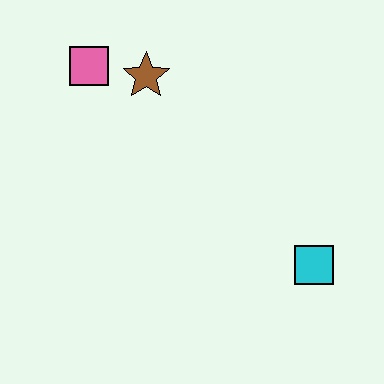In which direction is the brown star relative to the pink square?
The brown star is to the right of the pink square.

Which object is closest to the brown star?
The pink square is closest to the brown star.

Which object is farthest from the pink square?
The cyan square is farthest from the pink square.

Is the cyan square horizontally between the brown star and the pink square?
No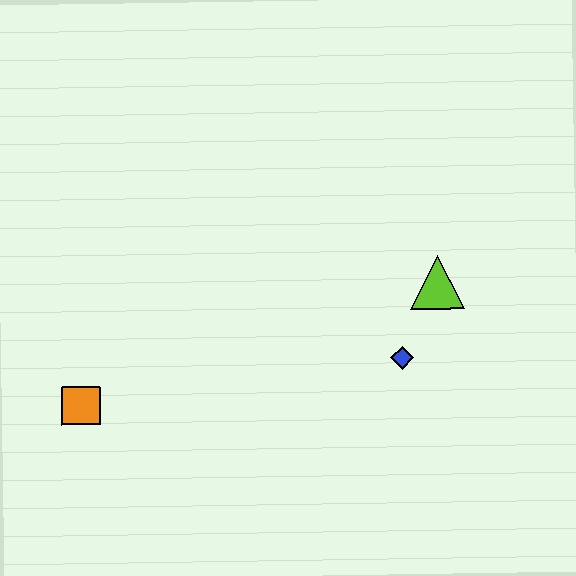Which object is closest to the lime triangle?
The blue diamond is closest to the lime triangle.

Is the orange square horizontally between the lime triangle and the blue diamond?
No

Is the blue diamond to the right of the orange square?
Yes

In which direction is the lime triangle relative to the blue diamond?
The lime triangle is above the blue diamond.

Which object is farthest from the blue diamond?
The orange square is farthest from the blue diamond.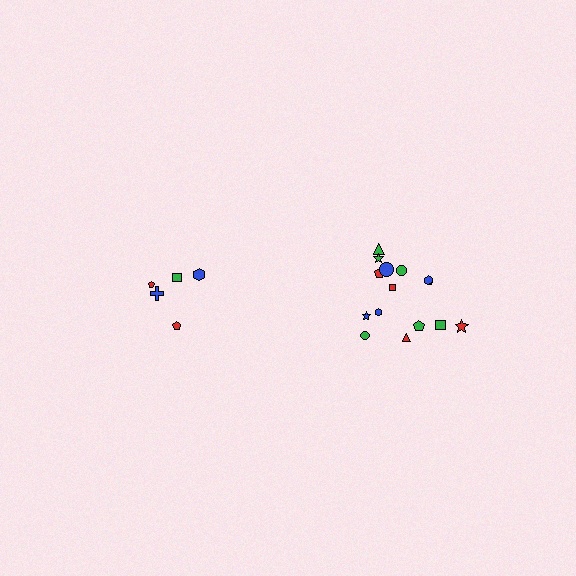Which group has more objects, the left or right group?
The right group.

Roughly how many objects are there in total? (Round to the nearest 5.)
Roughly 20 objects in total.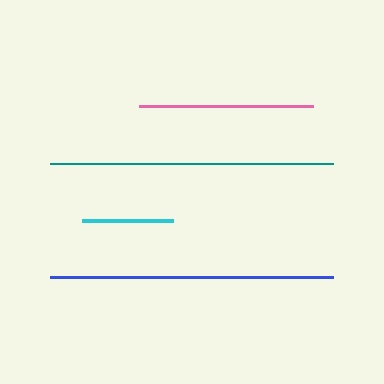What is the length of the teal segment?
The teal segment is approximately 283 pixels long.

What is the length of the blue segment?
The blue segment is approximately 282 pixels long.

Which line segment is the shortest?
The cyan line is the shortest at approximately 91 pixels.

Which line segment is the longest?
The teal line is the longest at approximately 283 pixels.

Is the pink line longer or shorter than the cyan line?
The pink line is longer than the cyan line.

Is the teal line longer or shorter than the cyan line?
The teal line is longer than the cyan line.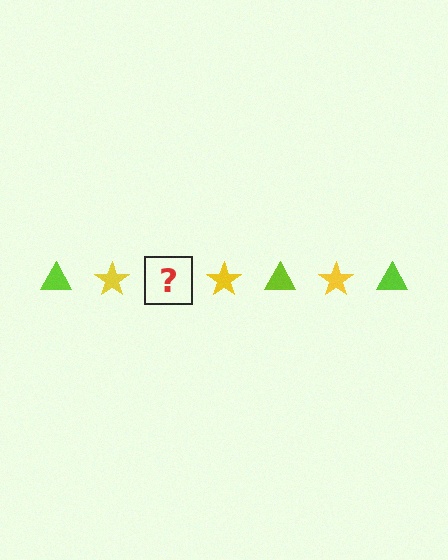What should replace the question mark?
The question mark should be replaced with a lime triangle.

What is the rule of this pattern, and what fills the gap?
The rule is that the pattern alternates between lime triangle and yellow star. The gap should be filled with a lime triangle.